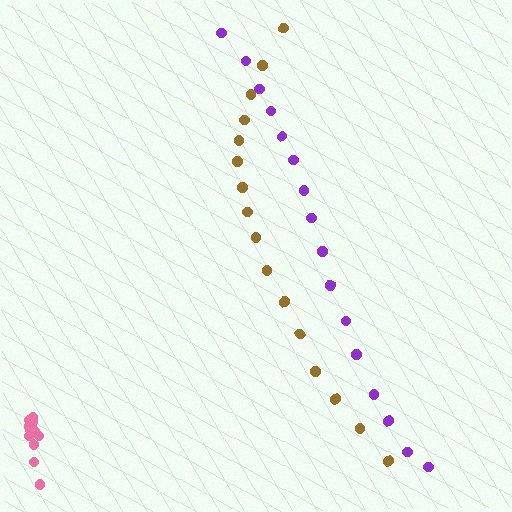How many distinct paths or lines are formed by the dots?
There are 3 distinct paths.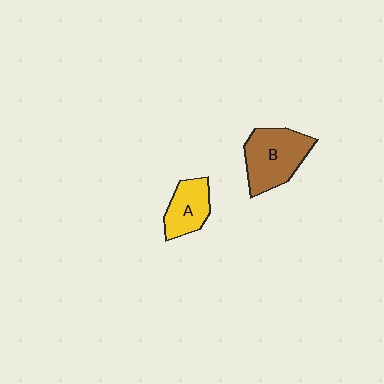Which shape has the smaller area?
Shape A (yellow).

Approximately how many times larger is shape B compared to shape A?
Approximately 1.6 times.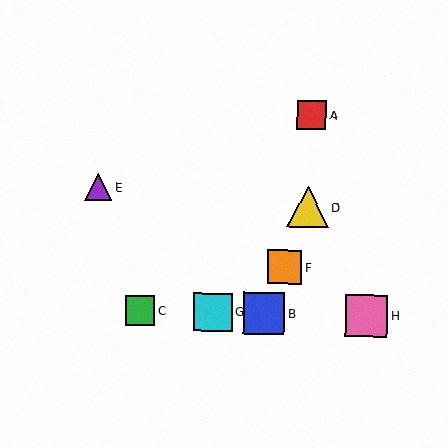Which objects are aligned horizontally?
Objects B, C, G, H are aligned horizontally.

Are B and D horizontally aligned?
No, B is at y≈313 and D is at y≈207.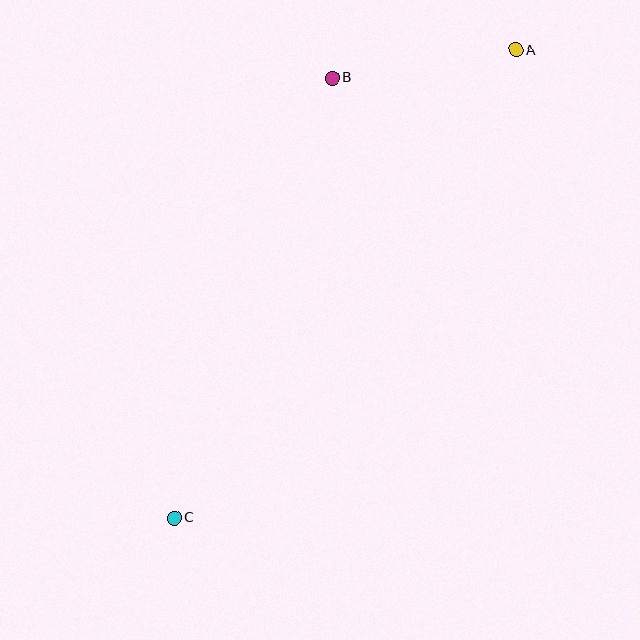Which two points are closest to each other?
Points A and B are closest to each other.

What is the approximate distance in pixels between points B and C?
The distance between B and C is approximately 468 pixels.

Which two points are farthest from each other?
Points A and C are farthest from each other.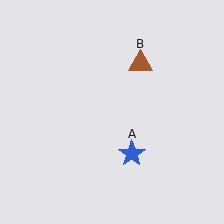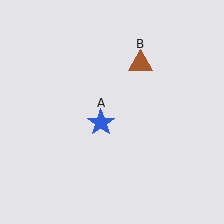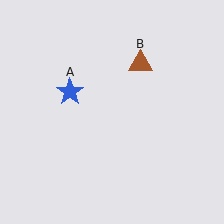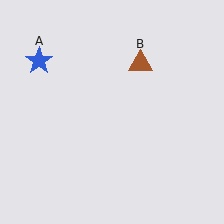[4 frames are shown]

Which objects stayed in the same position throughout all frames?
Brown triangle (object B) remained stationary.